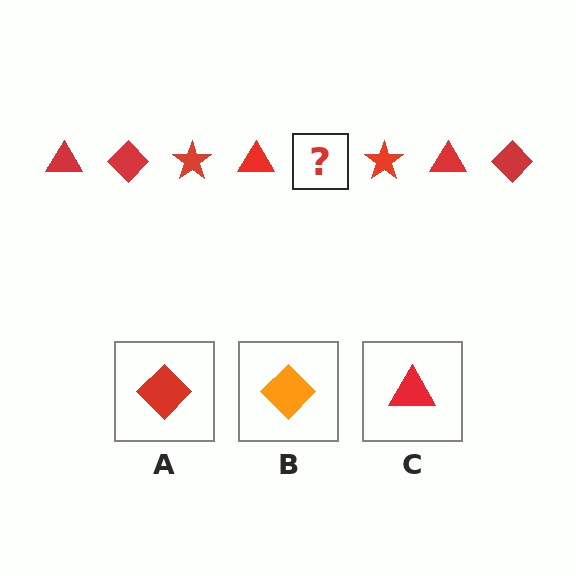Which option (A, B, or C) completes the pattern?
A.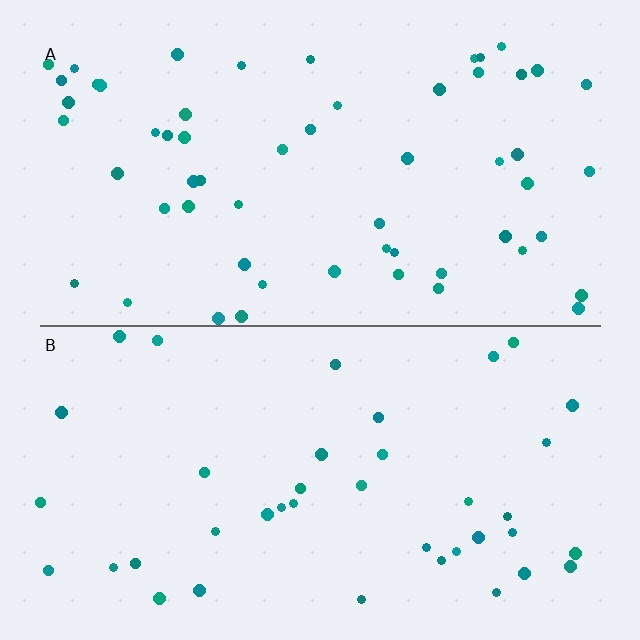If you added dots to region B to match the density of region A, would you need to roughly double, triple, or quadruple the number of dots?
Approximately double.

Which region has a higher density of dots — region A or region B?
A (the top).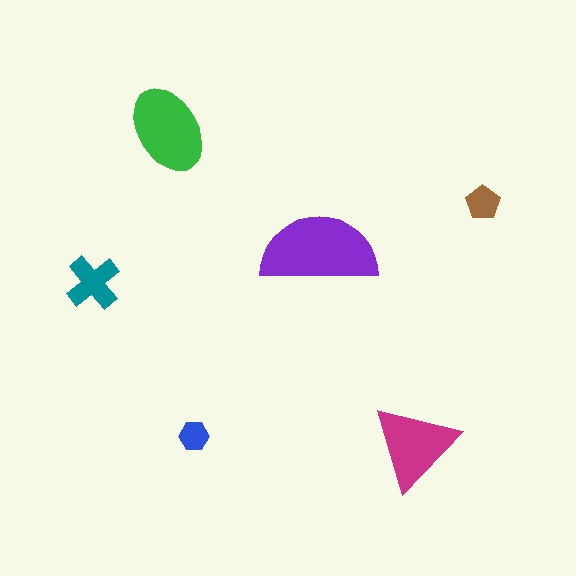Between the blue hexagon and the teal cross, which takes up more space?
The teal cross.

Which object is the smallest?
The blue hexagon.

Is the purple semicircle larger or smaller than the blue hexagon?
Larger.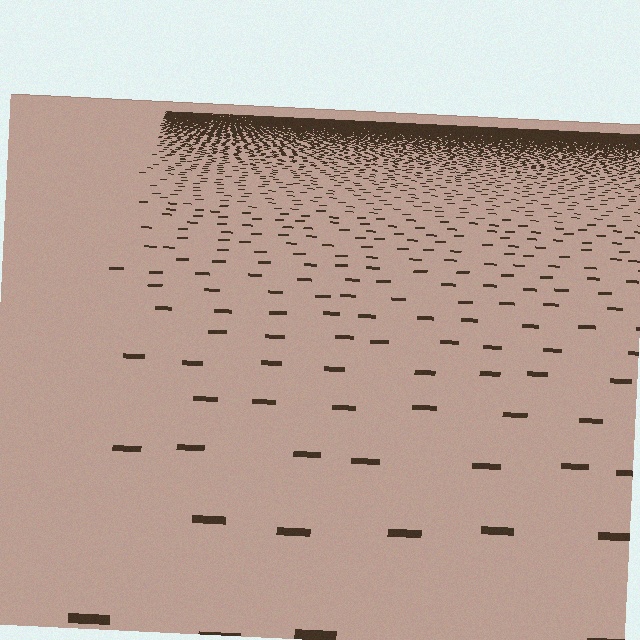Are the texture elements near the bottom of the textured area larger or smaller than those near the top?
Larger. Near the bottom, elements are closer to the viewer and appear at a bigger on-screen size.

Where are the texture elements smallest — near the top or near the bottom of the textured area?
Near the top.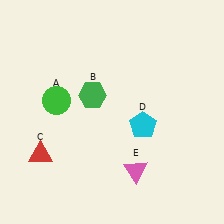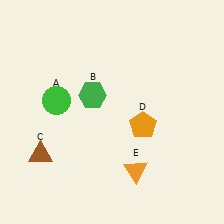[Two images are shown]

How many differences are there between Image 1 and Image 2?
There are 3 differences between the two images.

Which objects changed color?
C changed from red to brown. D changed from cyan to orange. E changed from pink to orange.